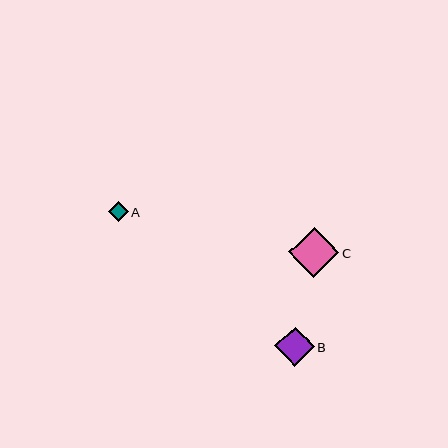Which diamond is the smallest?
Diamond A is the smallest with a size of approximately 20 pixels.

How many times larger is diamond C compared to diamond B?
Diamond C is approximately 1.3 times the size of diamond B.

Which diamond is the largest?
Diamond C is the largest with a size of approximately 50 pixels.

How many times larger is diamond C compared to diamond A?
Diamond C is approximately 2.5 times the size of diamond A.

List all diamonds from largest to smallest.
From largest to smallest: C, B, A.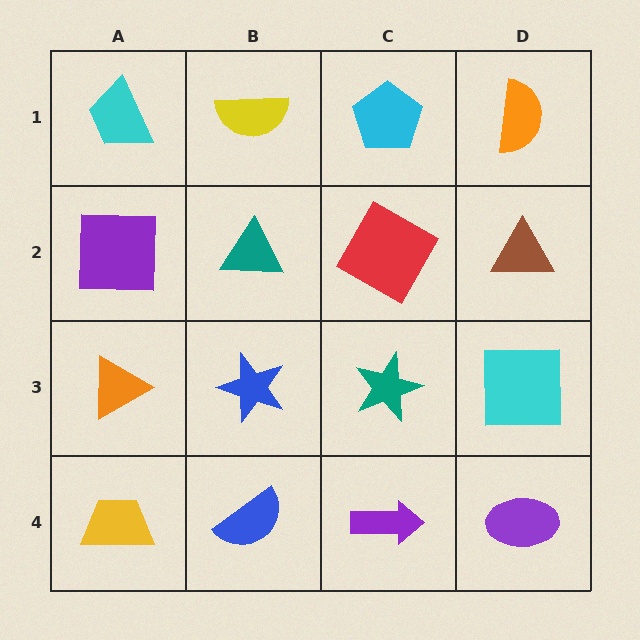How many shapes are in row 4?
4 shapes.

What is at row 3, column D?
A cyan square.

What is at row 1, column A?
A cyan trapezoid.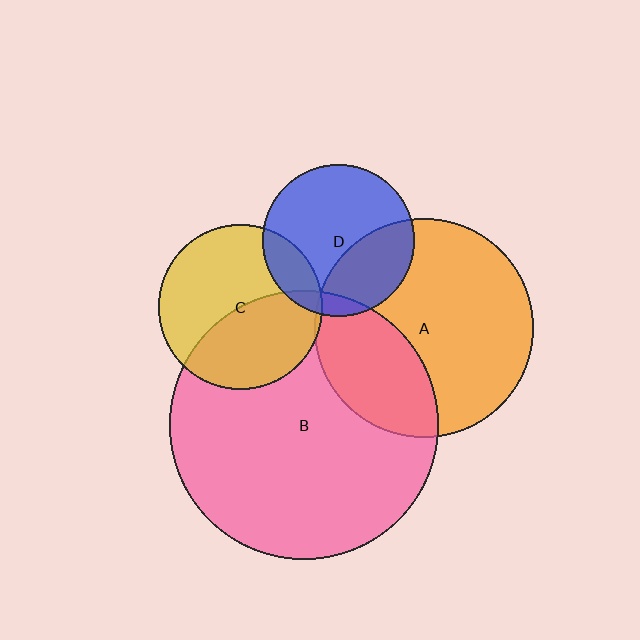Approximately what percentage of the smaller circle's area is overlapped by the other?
Approximately 10%.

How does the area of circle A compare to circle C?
Approximately 1.8 times.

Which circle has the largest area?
Circle B (pink).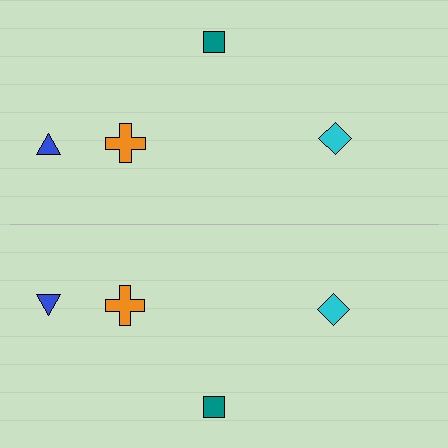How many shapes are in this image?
There are 8 shapes in this image.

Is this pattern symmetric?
Yes, this pattern has bilateral (reflection) symmetry.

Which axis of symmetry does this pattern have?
The pattern has a horizontal axis of symmetry running through the center of the image.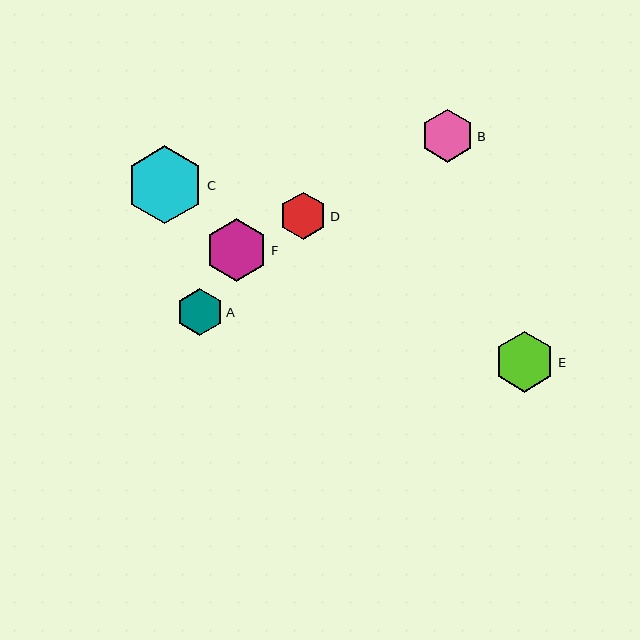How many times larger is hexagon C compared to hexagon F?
Hexagon C is approximately 1.2 times the size of hexagon F.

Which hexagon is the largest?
Hexagon C is the largest with a size of approximately 78 pixels.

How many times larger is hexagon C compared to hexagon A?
Hexagon C is approximately 1.7 times the size of hexagon A.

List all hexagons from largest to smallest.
From largest to smallest: C, F, E, B, D, A.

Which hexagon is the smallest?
Hexagon A is the smallest with a size of approximately 47 pixels.